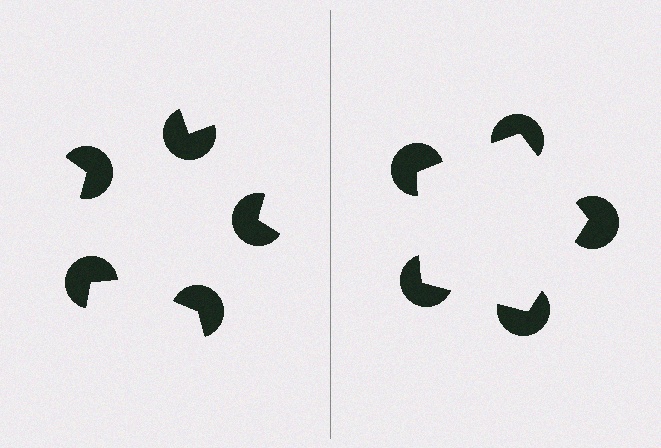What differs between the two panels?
The pac-man discs are positioned identically on both sides; only the wedge orientations differ. On the right they align to a pentagon; on the left they are misaligned.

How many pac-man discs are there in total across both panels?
10 — 5 on each side.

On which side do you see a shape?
An illusory pentagon appears on the right side. On the left side the wedge cuts are rotated, so no coherent shape forms.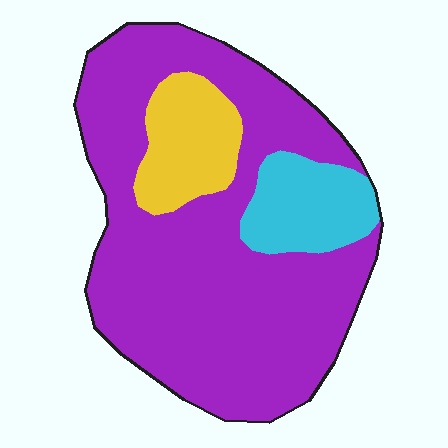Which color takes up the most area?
Purple, at roughly 75%.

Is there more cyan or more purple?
Purple.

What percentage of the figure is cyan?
Cyan takes up less than a quarter of the figure.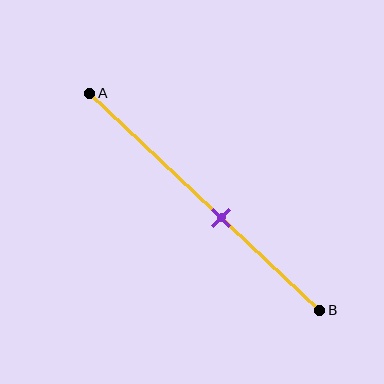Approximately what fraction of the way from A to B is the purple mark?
The purple mark is approximately 55% of the way from A to B.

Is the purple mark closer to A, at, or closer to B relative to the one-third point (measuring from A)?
The purple mark is closer to point B than the one-third point of segment AB.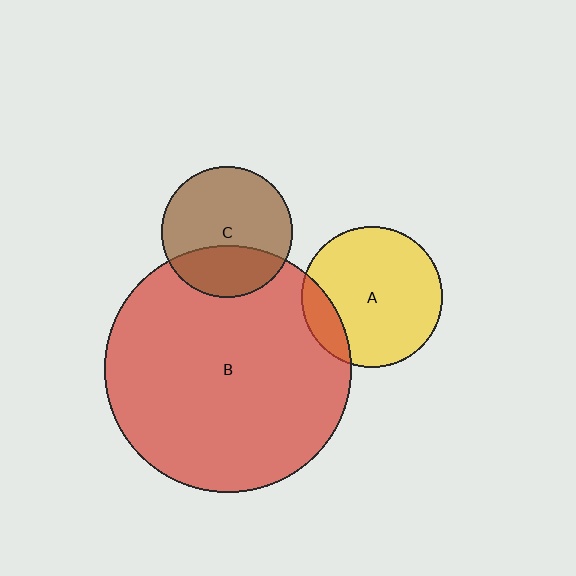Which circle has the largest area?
Circle B (red).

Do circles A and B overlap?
Yes.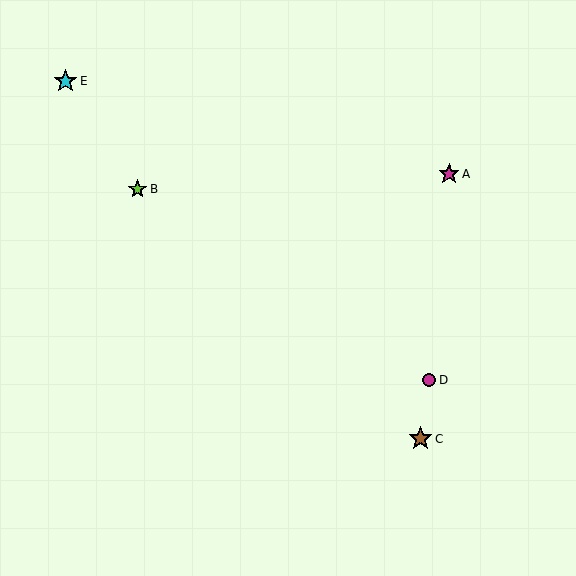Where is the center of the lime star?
The center of the lime star is at (138, 189).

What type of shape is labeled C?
Shape C is a brown star.